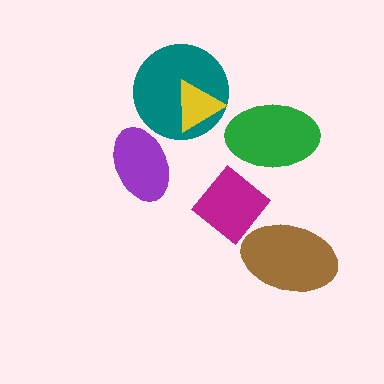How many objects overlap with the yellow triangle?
1 object overlaps with the yellow triangle.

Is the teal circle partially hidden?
Yes, it is partially covered by another shape.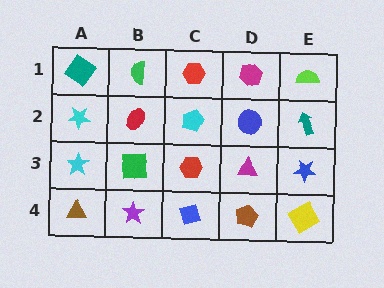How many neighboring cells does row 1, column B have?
3.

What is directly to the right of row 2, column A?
A red ellipse.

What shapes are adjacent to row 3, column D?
A blue circle (row 2, column D), a brown pentagon (row 4, column D), a red hexagon (row 3, column C), a blue star (row 3, column E).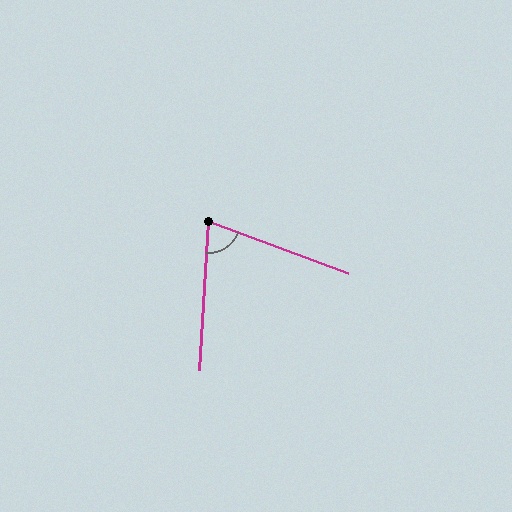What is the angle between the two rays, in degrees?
Approximately 73 degrees.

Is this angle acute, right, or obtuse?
It is acute.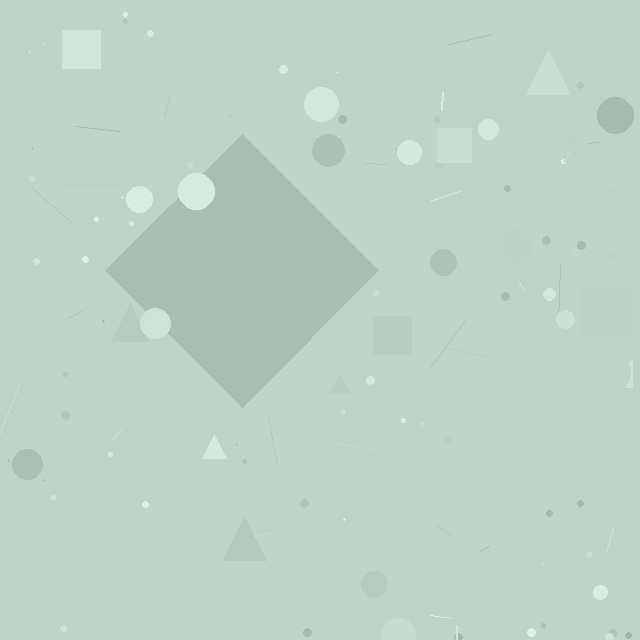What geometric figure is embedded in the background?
A diamond is embedded in the background.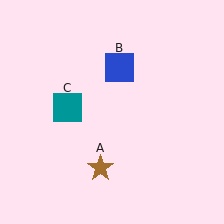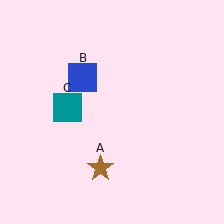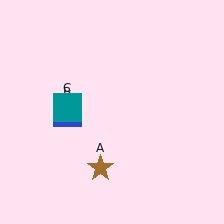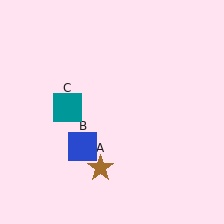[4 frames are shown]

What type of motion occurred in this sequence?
The blue square (object B) rotated counterclockwise around the center of the scene.